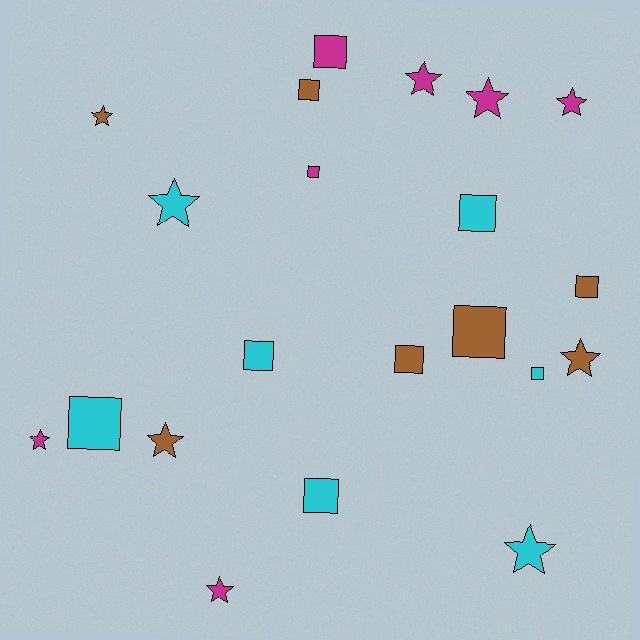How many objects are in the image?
There are 21 objects.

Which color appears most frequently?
Brown, with 7 objects.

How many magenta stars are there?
There are 5 magenta stars.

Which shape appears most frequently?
Square, with 11 objects.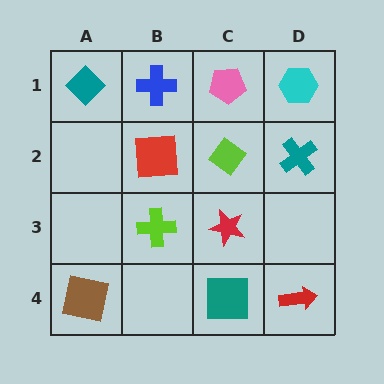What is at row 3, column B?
A lime cross.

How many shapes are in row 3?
2 shapes.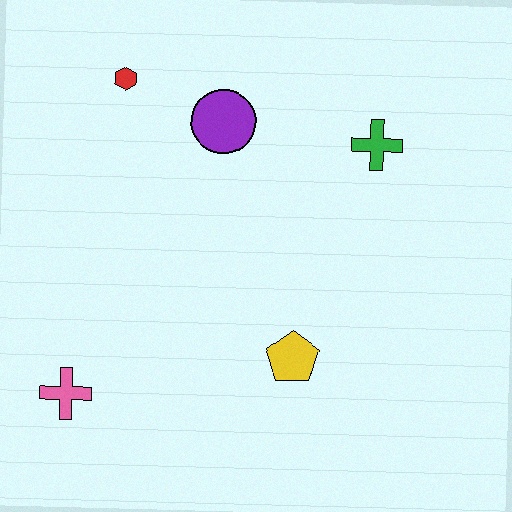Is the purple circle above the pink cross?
Yes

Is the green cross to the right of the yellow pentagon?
Yes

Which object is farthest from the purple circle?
The pink cross is farthest from the purple circle.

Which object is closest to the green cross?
The purple circle is closest to the green cross.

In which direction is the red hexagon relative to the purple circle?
The red hexagon is to the left of the purple circle.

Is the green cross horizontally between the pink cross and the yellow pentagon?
No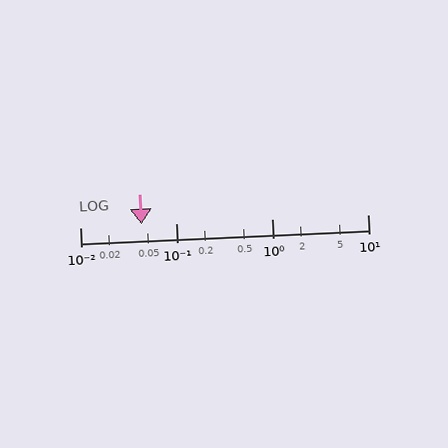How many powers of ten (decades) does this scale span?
The scale spans 3 decades, from 0.01 to 10.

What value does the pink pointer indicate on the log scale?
The pointer indicates approximately 0.044.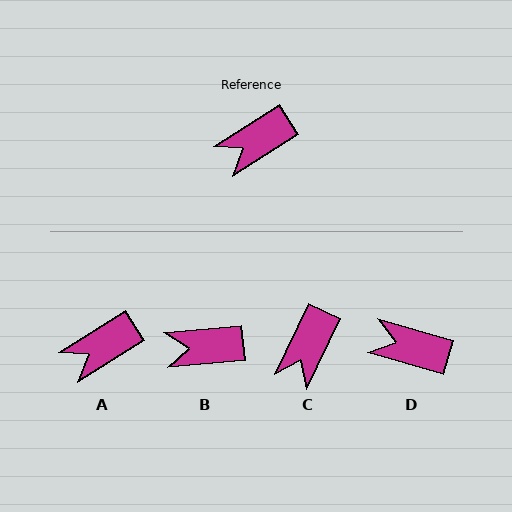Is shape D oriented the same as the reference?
No, it is off by about 48 degrees.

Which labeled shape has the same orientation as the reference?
A.